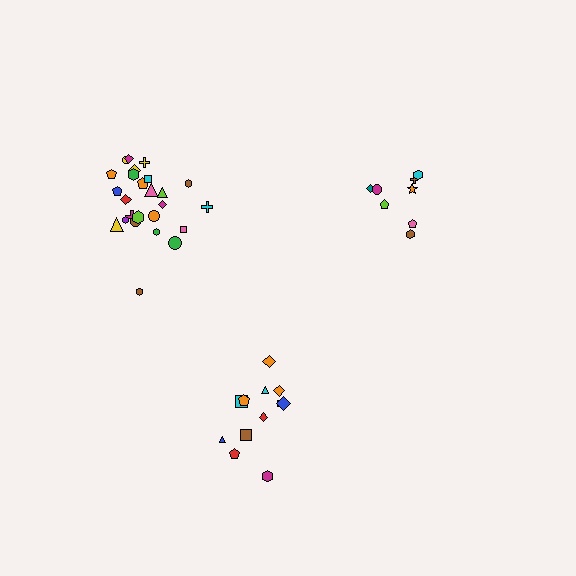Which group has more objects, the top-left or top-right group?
The top-left group.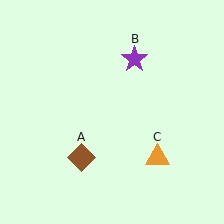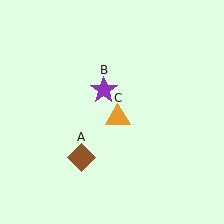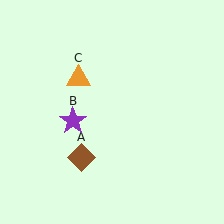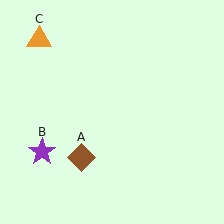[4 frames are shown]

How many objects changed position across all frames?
2 objects changed position: purple star (object B), orange triangle (object C).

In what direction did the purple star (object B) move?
The purple star (object B) moved down and to the left.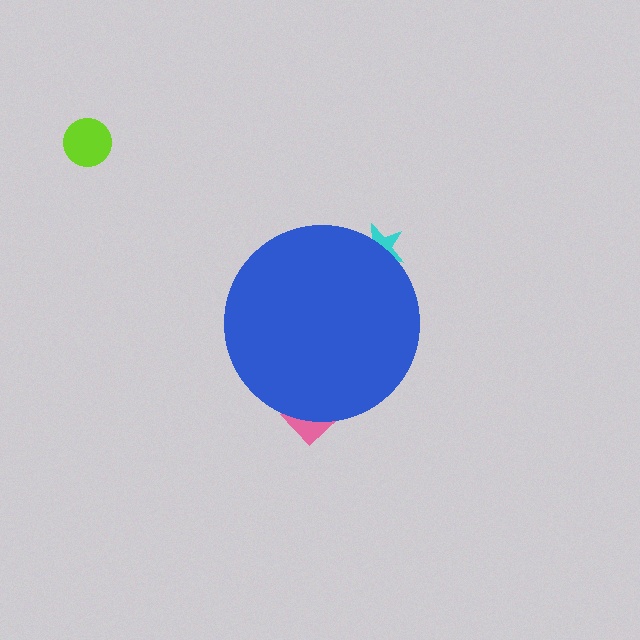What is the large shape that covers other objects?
A blue circle.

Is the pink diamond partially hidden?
Yes, the pink diamond is partially hidden behind the blue circle.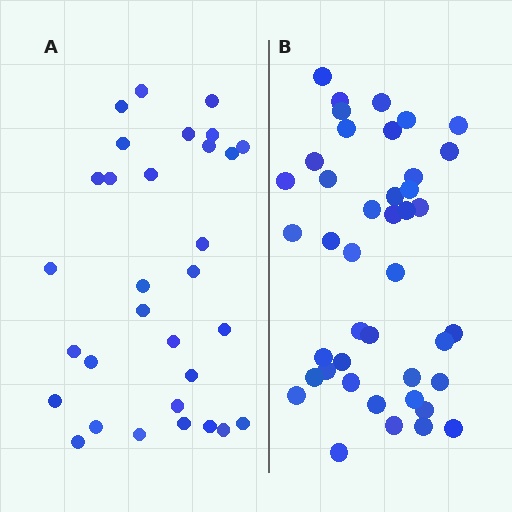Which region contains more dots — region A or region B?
Region B (the right region) has more dots.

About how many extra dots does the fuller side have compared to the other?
Region B has roughly 12 or so more dots than region A.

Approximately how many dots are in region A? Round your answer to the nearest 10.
About 30 dots. (The exact count is 31, which rounds to 30.)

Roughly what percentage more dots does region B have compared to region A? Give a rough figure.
About 35% more.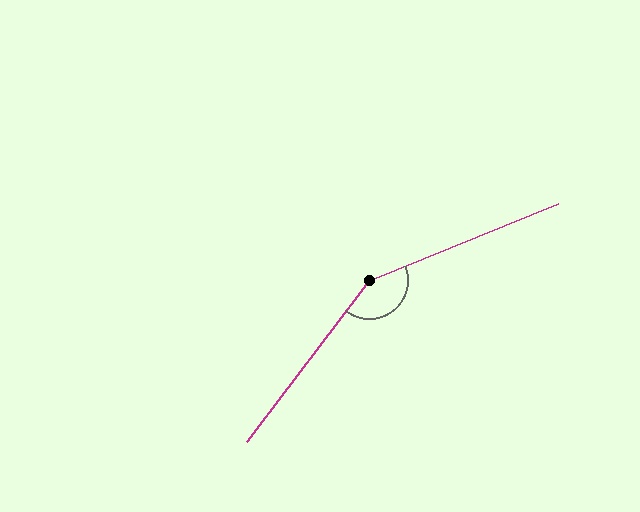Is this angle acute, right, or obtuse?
It is obtuse.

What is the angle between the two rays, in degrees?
Approximately 150 degrees.